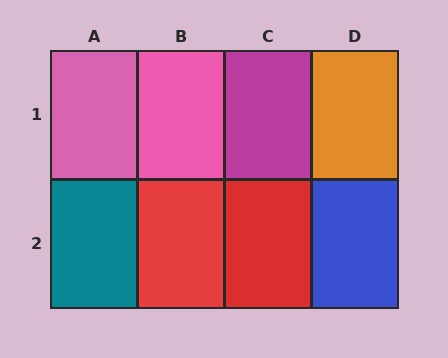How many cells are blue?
1 cell is blue.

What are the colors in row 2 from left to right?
Teal, red, red, blue.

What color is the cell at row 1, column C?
Magenta.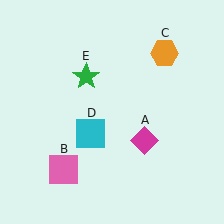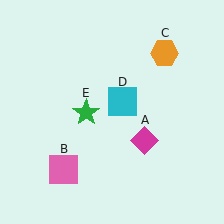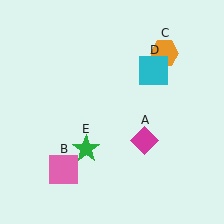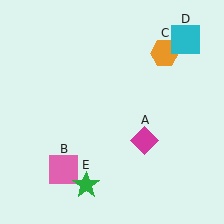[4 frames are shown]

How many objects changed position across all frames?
2 objects changed position: cyan square (object D), green star (object E).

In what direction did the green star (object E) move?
The green star (object E) moved down.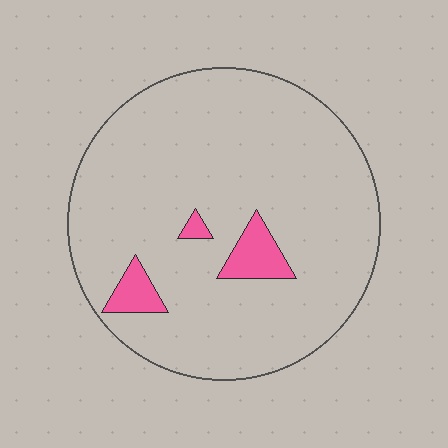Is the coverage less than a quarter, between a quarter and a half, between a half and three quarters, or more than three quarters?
Less than a quarter.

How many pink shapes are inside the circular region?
3.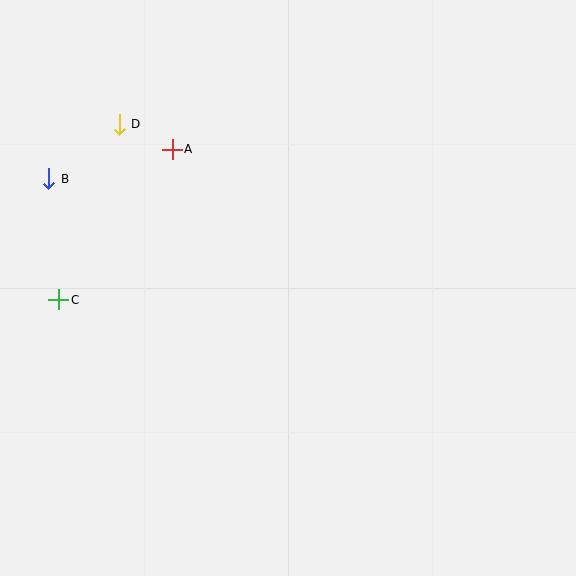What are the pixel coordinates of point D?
Point D is at (119, 124).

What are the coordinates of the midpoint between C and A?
The midpoint between C and A is at (115, 224).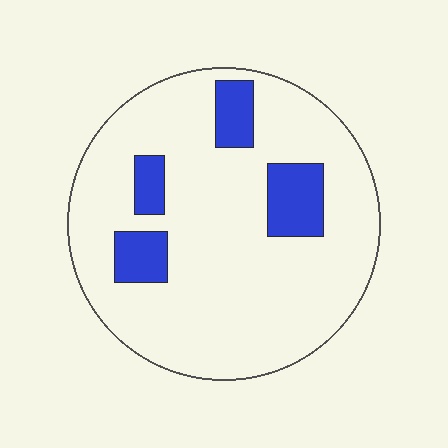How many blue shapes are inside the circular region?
4.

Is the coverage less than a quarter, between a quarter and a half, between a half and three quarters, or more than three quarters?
Less than a quarter.